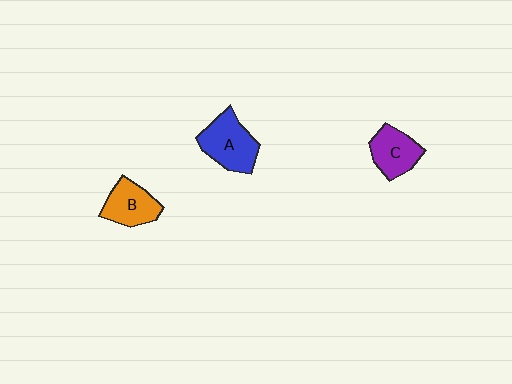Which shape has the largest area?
Shape A (blue).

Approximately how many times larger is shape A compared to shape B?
Approximately 1.3 times.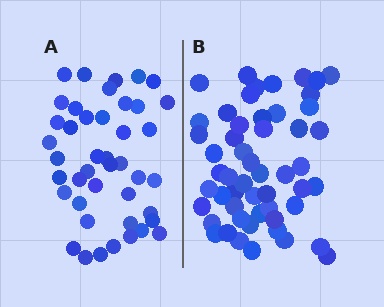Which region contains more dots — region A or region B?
Region B (the right region) has more dots.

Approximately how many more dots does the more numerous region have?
Region B has roughly 10 or so more dots than region A.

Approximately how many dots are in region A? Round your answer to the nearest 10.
About 40 dots. (The exact count is 43, which rounds to 40.)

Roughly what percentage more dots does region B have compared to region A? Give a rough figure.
About 25% more.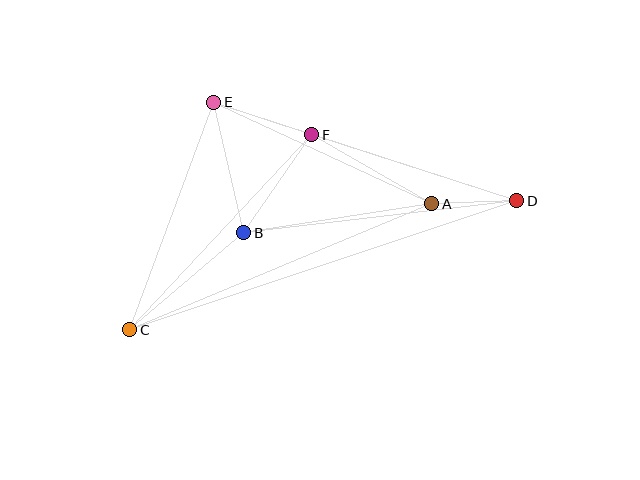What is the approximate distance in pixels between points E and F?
The distance between E and F is approximately 103 pixels.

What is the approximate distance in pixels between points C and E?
The distance between C and E is approximately 243 pixels.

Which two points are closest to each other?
Points A and D are closest to each other.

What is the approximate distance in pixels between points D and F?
The distance between D and F is approximately 215 pixels.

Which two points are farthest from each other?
Points C and D are farthest from each other.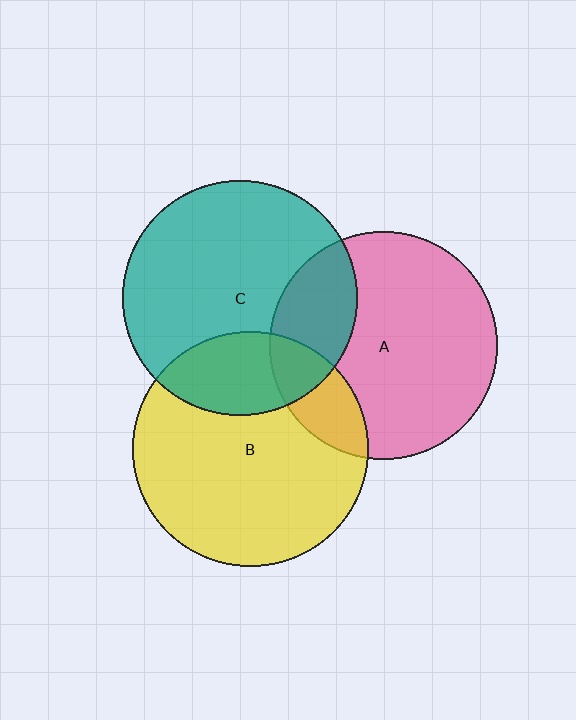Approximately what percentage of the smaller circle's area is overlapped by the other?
Approximately 15%.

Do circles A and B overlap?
Yes.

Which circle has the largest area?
Circle B (yellow).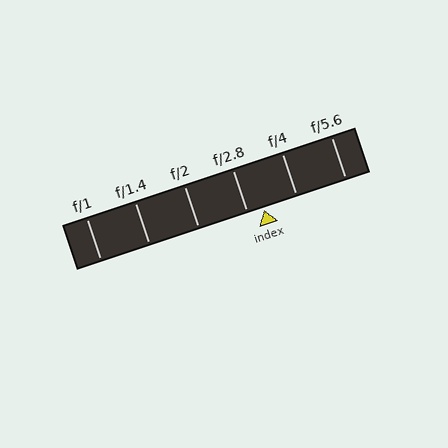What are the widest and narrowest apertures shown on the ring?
The widest aperture shown is f/1 and the narrowest is f/5.6.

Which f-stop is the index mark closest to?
The index mark is closest to f/2.8.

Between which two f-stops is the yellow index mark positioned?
The index mark is between f/2.8 and f/4.